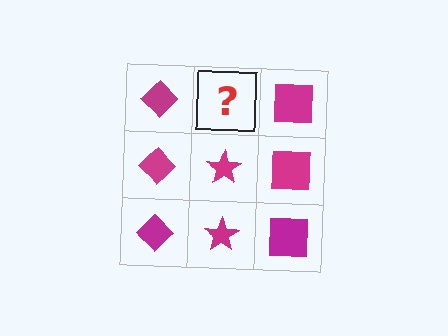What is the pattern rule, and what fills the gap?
The rule is that each column has a consistent shape. The gap should be filled with a magenta star.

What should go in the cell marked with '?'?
The missing cell should contain a magenta star.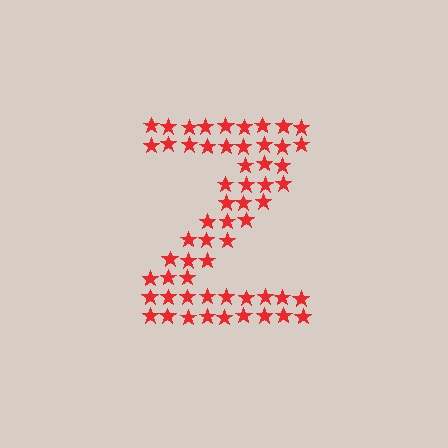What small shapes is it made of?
It is made of small stars.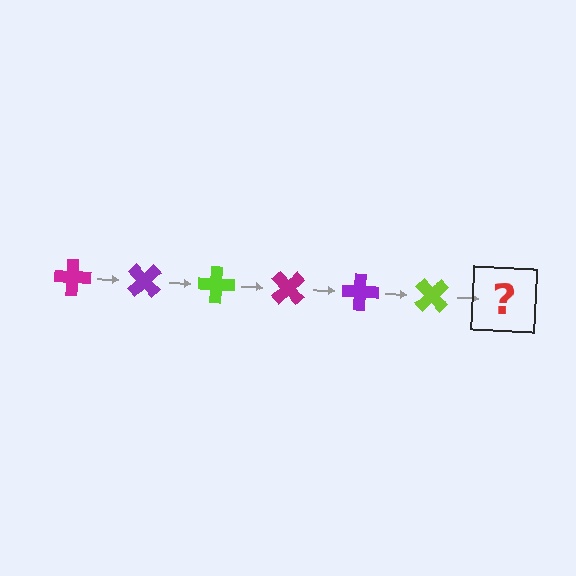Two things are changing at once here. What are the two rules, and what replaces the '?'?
The two rules are that it rotates 45 degrees each step and the color cycles through magenta, purple, and lime. The '?' should be a magenta cross, rotated 270 degrees from the start.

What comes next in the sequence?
The next element should be a magenta cross, rotated 270 degrees from the start.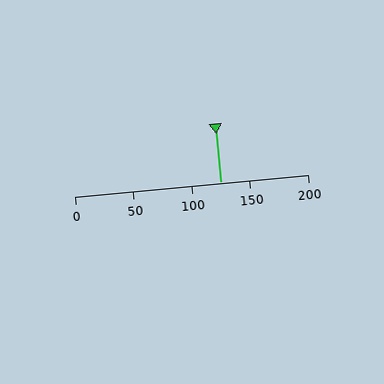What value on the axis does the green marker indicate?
The marker indicates approximately 125.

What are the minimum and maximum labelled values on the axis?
The axis runs from 0 to 200.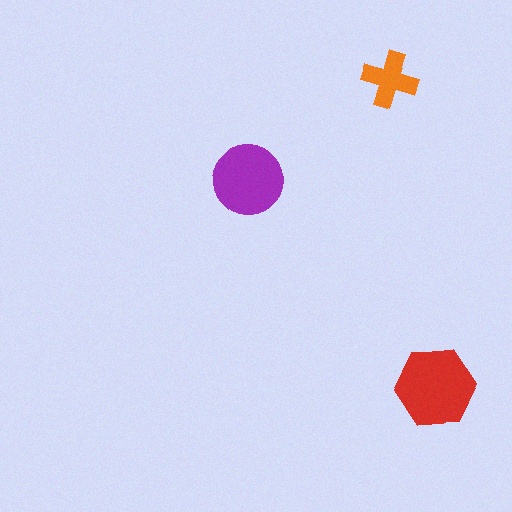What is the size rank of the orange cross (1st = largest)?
3rd.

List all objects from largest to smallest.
The red hexagon, the purple circle, the orange cross.